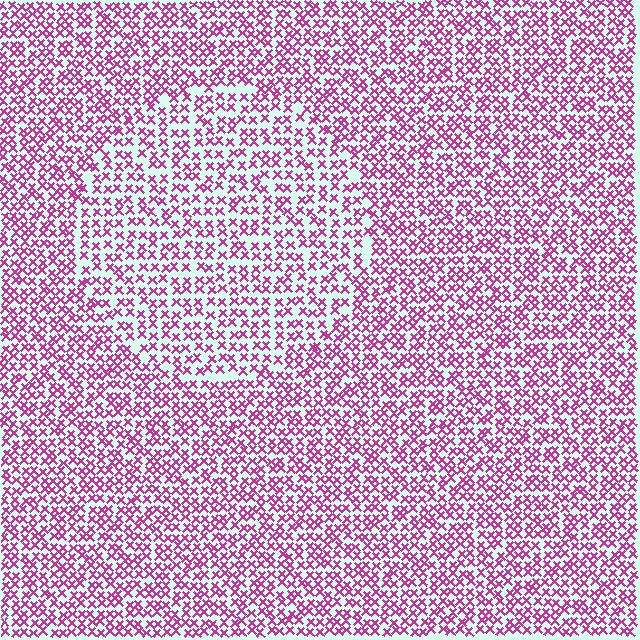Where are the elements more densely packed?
The elements are more densely packed outside the circle boundary.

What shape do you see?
I see a circle.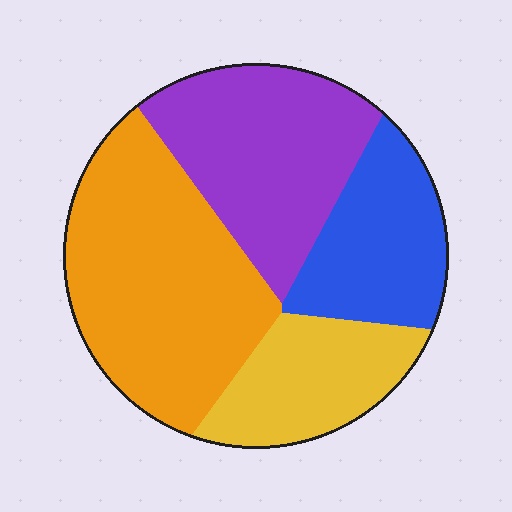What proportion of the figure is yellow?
Yellow takes up between a sixth and a third of the figure.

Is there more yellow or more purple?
Purple.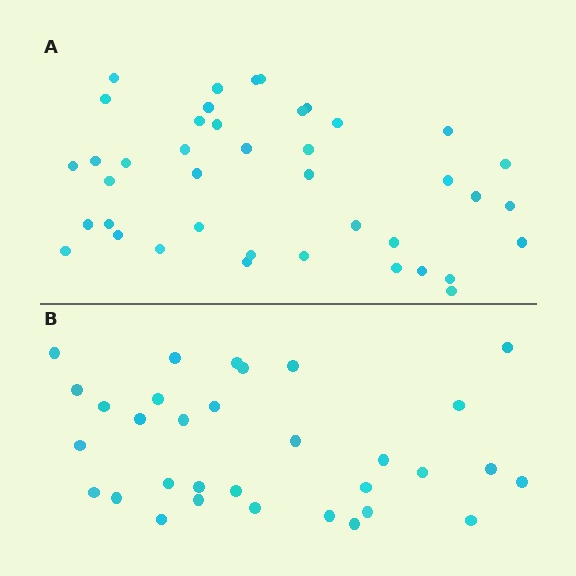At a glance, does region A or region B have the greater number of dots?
Region A (the top region) has more dots.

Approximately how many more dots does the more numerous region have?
Region A has roughly 8 or so more dots than region B.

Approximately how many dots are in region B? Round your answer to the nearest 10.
About 30 dots. (The exact count is 32, which rounds to 30.)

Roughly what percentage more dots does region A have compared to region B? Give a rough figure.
About 30% more.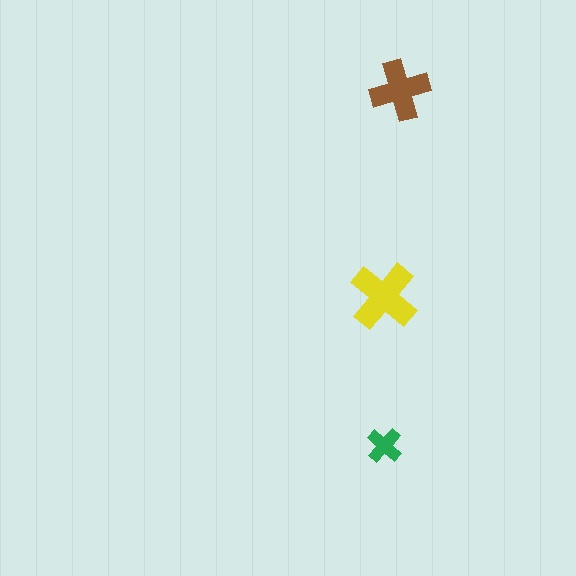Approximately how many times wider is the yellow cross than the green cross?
About 2 times wider.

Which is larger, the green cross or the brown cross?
The brown one.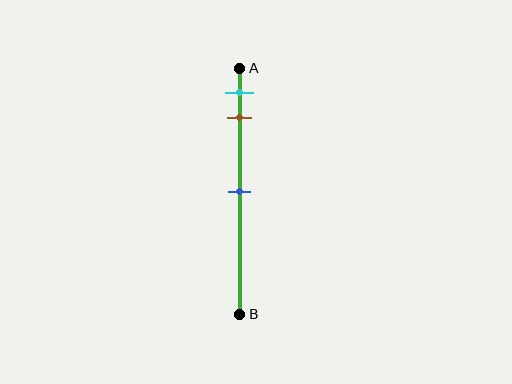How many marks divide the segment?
There are 3 marks dividing the segment.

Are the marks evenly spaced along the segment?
No, the marks are not evenly spaced.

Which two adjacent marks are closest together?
The cyan and brown marks are the closest adjacent pair.